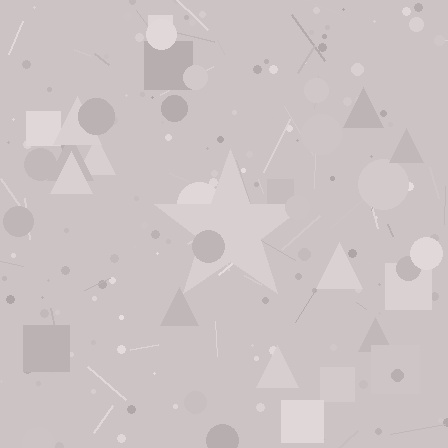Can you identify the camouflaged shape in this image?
The camouflaged shape is a star.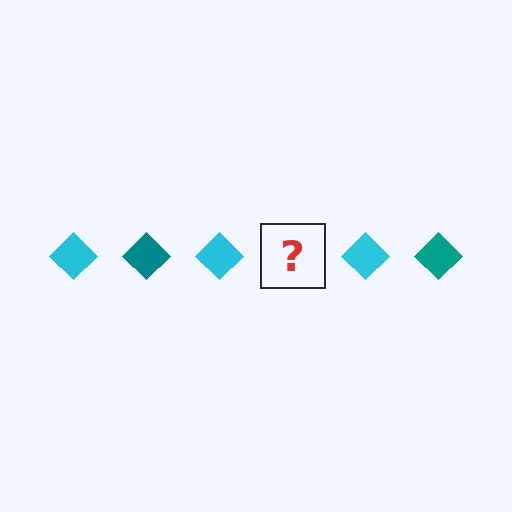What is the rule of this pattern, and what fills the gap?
The rule is that the pattern cycles through cyan, teal diamonds. The gap should be filled with a teal diamond.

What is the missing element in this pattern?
The missing element is a teal diamond.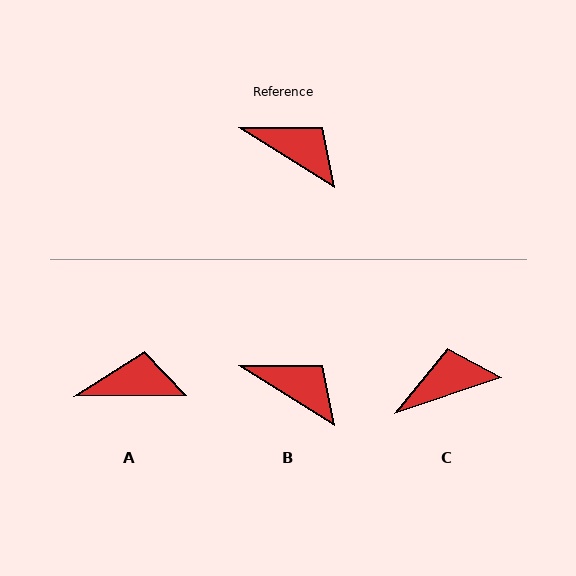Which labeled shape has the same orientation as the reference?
B.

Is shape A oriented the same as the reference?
No, it is off by about 32 degrees.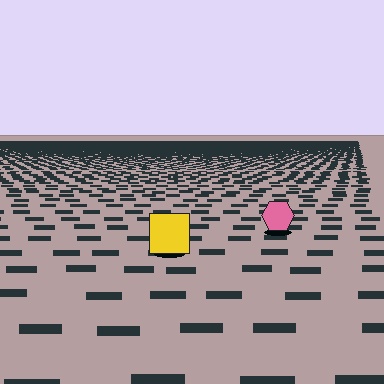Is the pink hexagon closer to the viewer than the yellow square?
No. The yellow square is closer — you can tell from the texture gradient: the ground texture is coarser near it.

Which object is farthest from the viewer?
The pink hexagon is farthest from the viewer. It appears smaller and the ground texture around it is denser.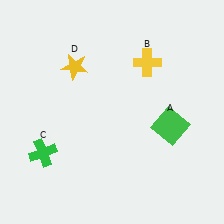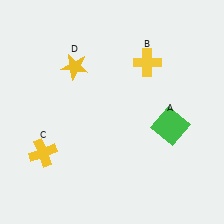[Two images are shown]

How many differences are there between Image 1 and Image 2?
There is 1 difference between the two images.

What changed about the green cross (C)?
In Image 1, C is green. In Image 2, it changed to yellow.